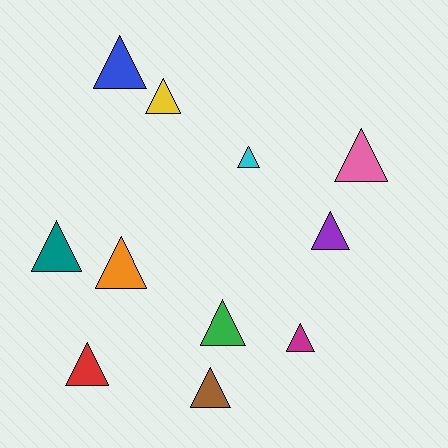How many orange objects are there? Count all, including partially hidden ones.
There is 1 orange object.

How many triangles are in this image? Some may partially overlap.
There are 11 triangles.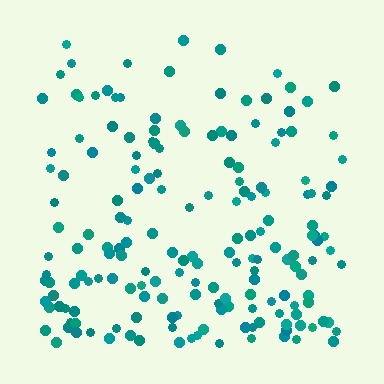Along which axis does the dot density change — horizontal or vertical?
Vertical.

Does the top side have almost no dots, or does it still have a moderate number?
Still a moderate number, just noticeably fewer than the bottom.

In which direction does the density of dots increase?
From top to bottom, with the bottom side densest.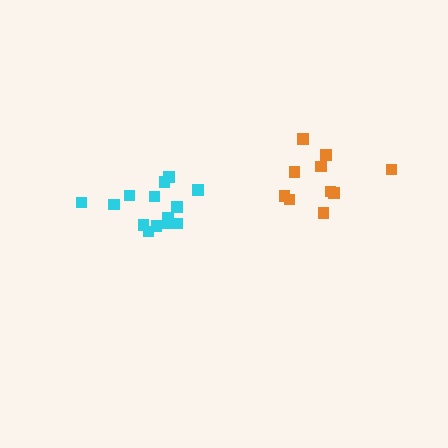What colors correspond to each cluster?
The clusters are colored: orange, cyan.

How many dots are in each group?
Group 1: 10 dots, Group 2: 14 dots (24 total).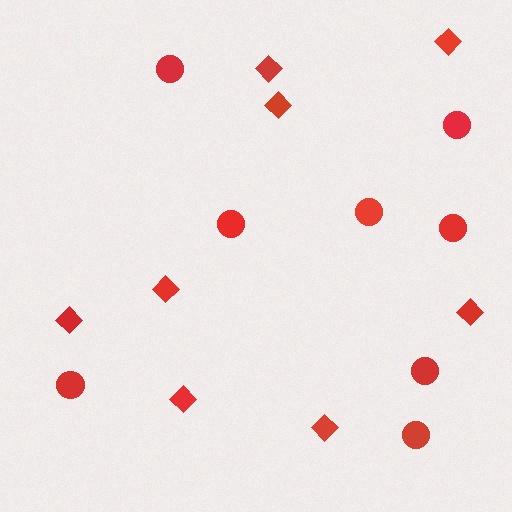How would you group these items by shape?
There are 2 groups: one group of diamonds (8) and one group of circles (8).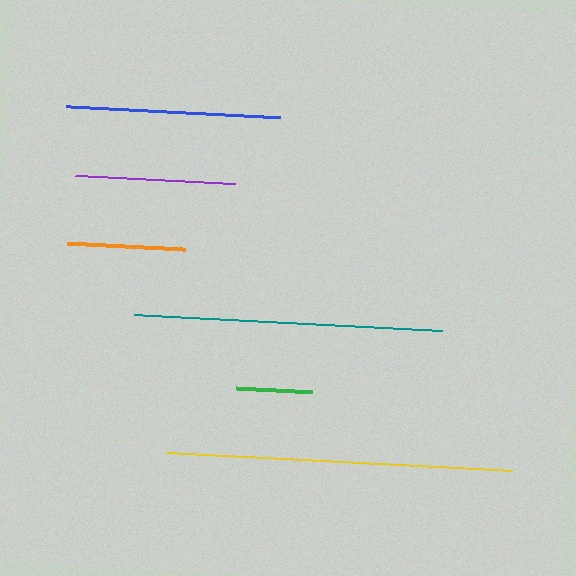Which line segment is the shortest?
The green line is the shortest at approximately 76 pixels.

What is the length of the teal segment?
The teal segment is approximately 309 pixels long.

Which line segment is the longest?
The yellow line is the longest at approximately 346 pixels.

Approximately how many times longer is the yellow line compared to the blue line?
The yellow line is approximately 1.6 times the length of the blue line.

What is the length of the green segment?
The green segment is approximately 76 pixels long.